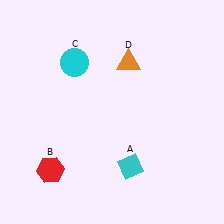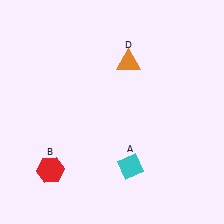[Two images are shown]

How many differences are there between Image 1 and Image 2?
There is 1 difference between the two images.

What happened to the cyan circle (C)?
The cyan circle (C) was removed in Image 2. It was in the top-left area of Image 1.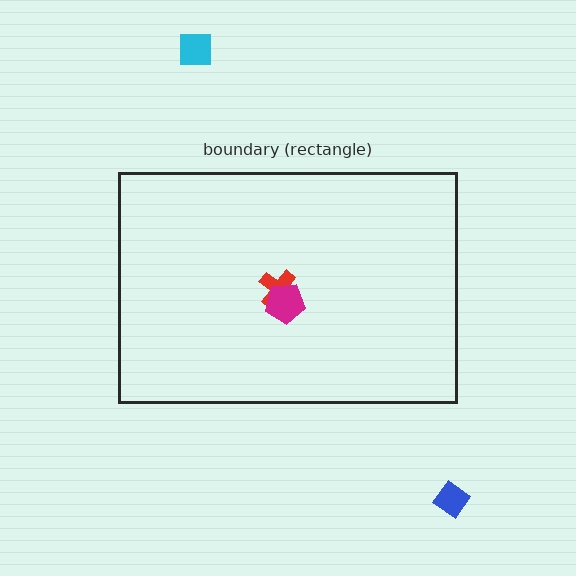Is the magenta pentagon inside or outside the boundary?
Inside.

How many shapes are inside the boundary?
2 inside, 2 outside.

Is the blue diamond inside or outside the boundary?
Outside.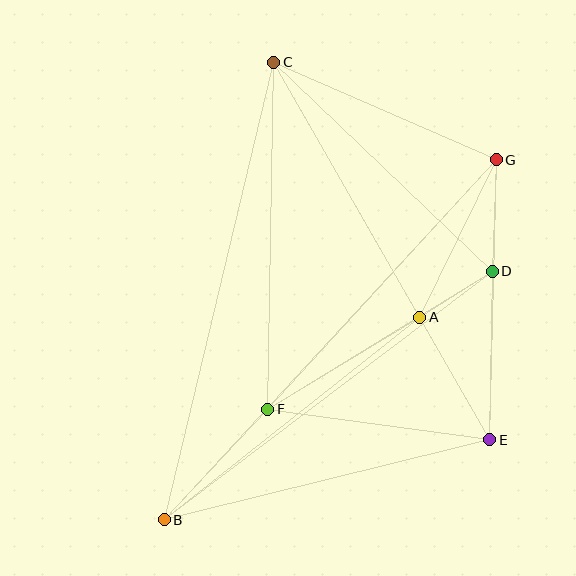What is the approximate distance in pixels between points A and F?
The distance between A and F is approximately 178 pixels.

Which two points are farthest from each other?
Points B and G are farthest from each other.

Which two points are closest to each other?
Points A and D are closest to each other.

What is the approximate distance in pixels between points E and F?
The distance between E and F is approximately 224 pixels.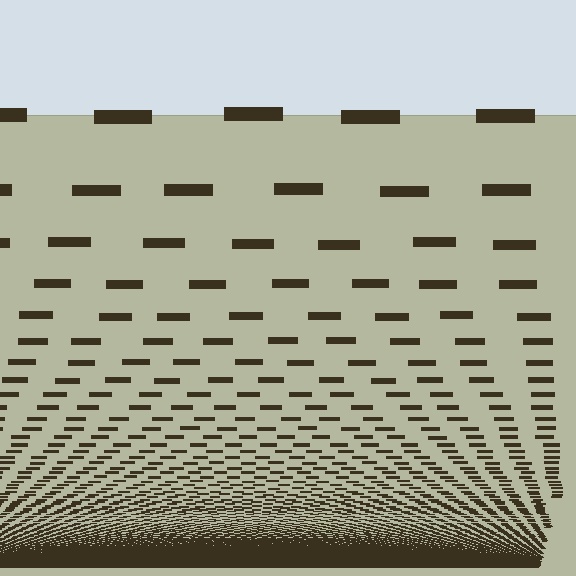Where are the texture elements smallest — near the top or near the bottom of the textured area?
Near the bottom.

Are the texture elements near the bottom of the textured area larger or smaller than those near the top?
Smaller. The gradient is inverted — elements near the bottom are smaller and denser.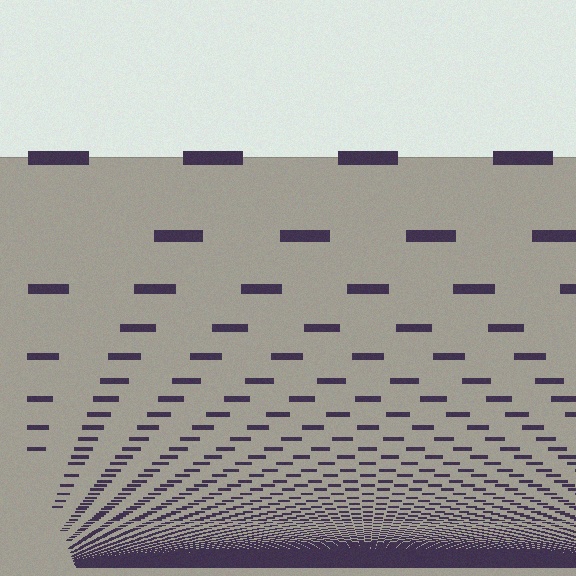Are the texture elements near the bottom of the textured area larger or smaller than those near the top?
Smaller. The gradient is inverted — elements near the bottom are smaller and denser.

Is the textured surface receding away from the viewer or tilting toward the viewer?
The surface appears to tilt toward the viewer. Texture elements get larger and sparser toward the top.